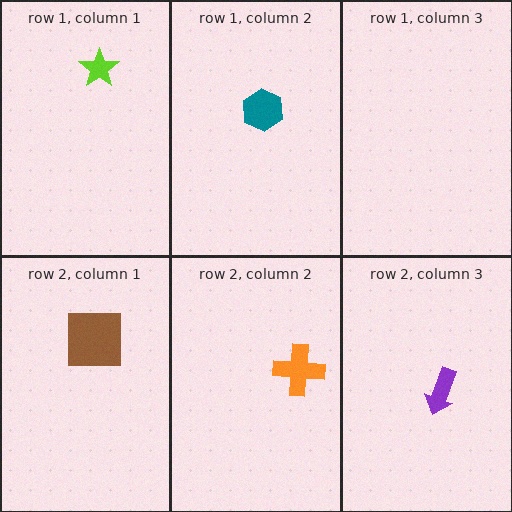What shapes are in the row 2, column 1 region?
The brown square.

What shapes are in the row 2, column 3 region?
The purple arrow.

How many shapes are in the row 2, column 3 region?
1.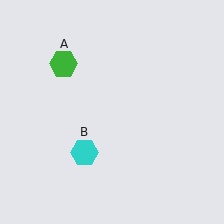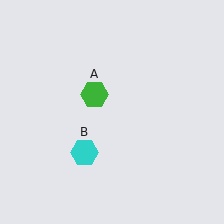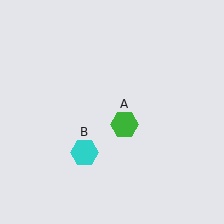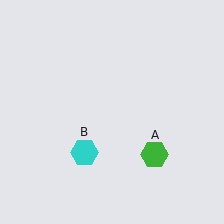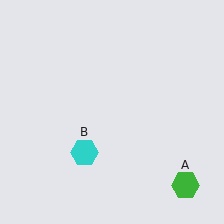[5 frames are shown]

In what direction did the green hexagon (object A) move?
The green hexagon (object A) moved down and to the right.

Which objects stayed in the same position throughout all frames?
Cyan hexagon (object B) remained stationary.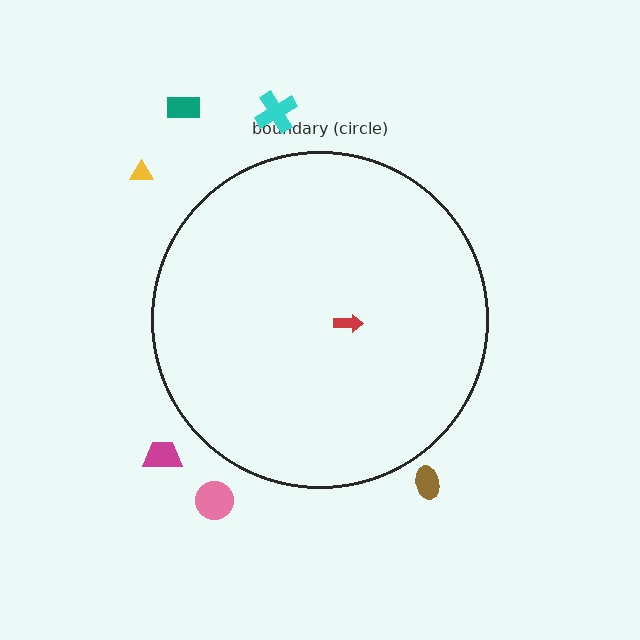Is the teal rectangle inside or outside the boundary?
Outside.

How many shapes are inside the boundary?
1 inside, 6 outside.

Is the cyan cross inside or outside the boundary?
Outside.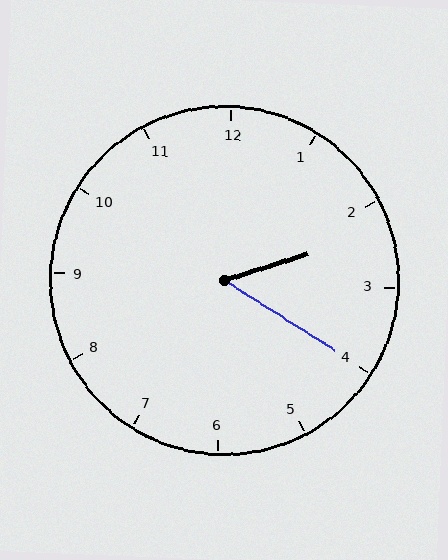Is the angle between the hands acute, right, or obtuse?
It is acute.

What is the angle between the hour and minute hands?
Approximately 50 degrees.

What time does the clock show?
2:20.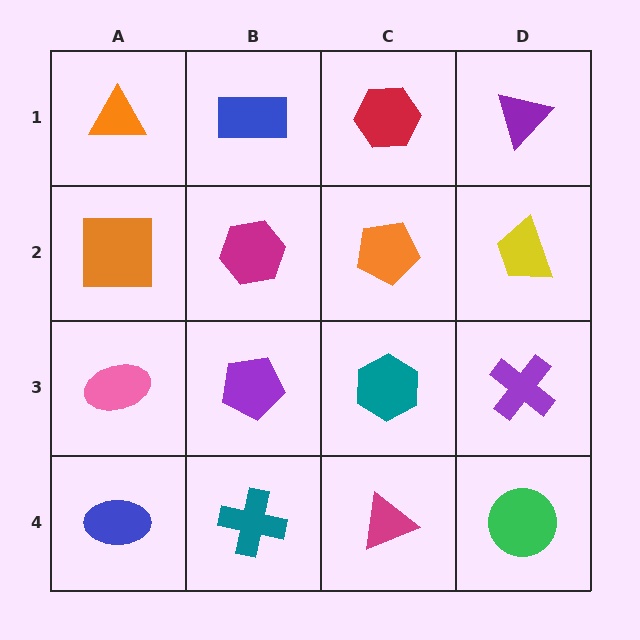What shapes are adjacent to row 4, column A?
A pink ellipse (row 3, column A), a teal cross (row 4, column B).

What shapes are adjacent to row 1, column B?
A magenta hexagon (row 2, column B), an orange triangle (row 1, column A), a red hexagon (row 1, column C).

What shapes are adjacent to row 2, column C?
A red hexagon (row 1, column C), a teal hexagon (row 3, column C), a magenta hexagon (row 2, column B), a yellow trapezoid (row 2, column D).